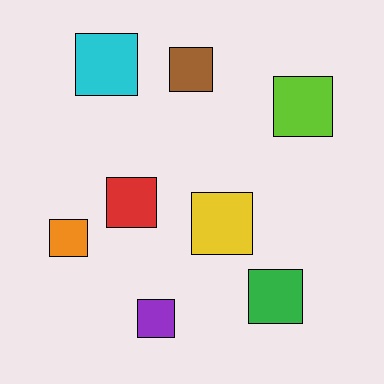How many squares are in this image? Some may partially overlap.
There are 8 squares.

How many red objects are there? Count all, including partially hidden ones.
There is 1 red object.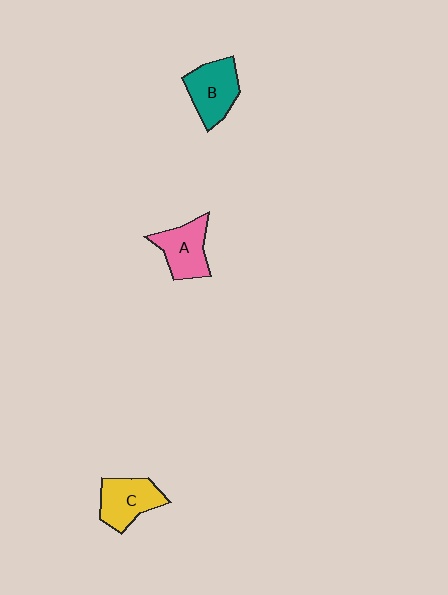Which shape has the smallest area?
Shape A (pink).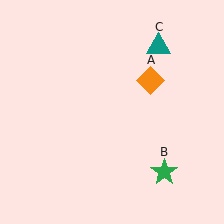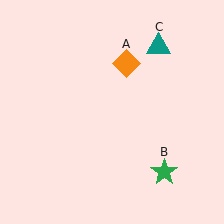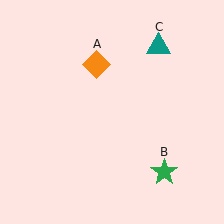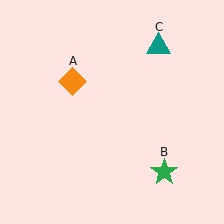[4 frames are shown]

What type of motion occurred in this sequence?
The orange diamond (object A) rotated counterclockwise around the center of the scene.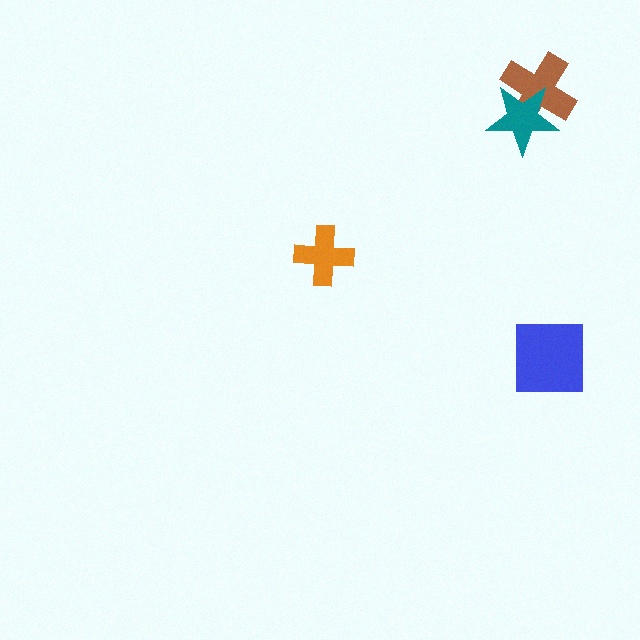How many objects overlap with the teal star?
1 object overlaps with the teal star.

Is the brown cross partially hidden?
Yes, it is partially covered by another shape.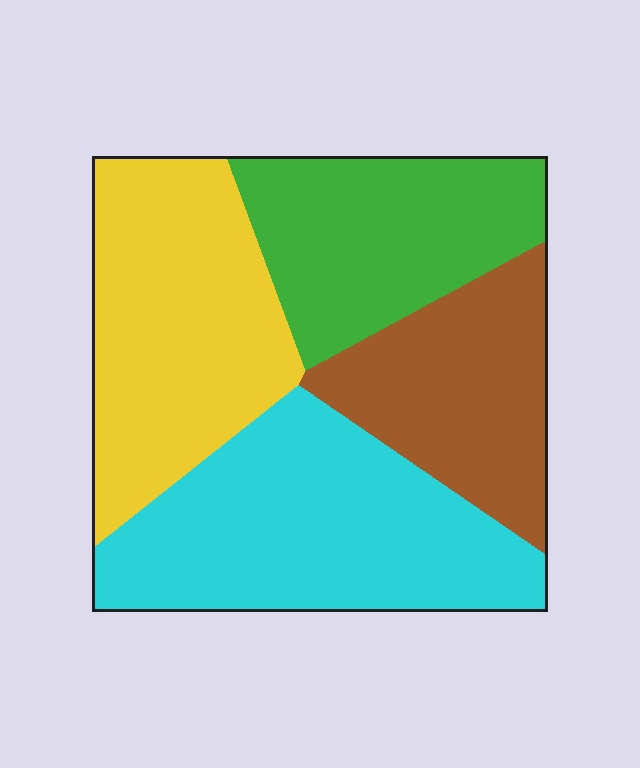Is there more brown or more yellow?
Yellow.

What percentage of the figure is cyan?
Cyan covers roughly 30% of the figure.